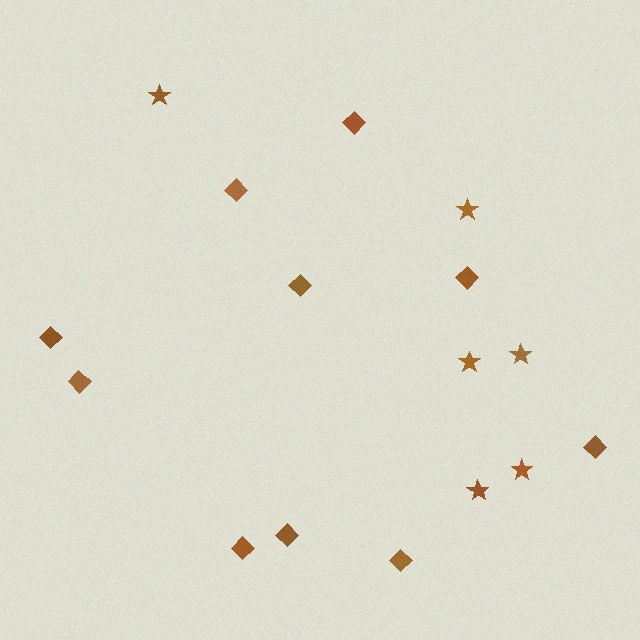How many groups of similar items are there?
There are 2 groups: one group of diamonds (10) and one group of stars (6).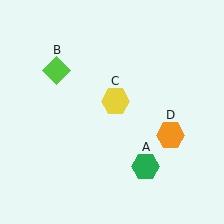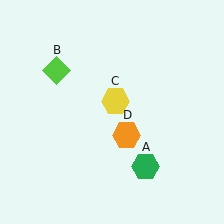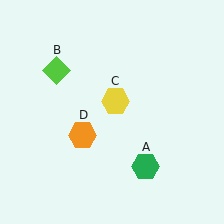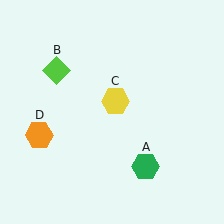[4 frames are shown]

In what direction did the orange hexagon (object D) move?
The orange hexagon (object D) moved left.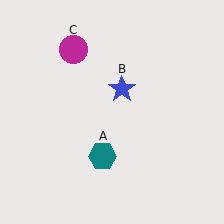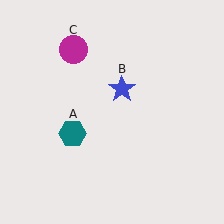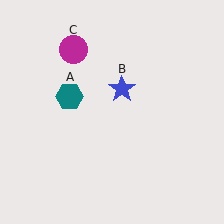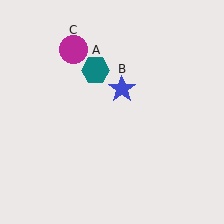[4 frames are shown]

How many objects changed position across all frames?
1 object changed position: teal hexagon (object A).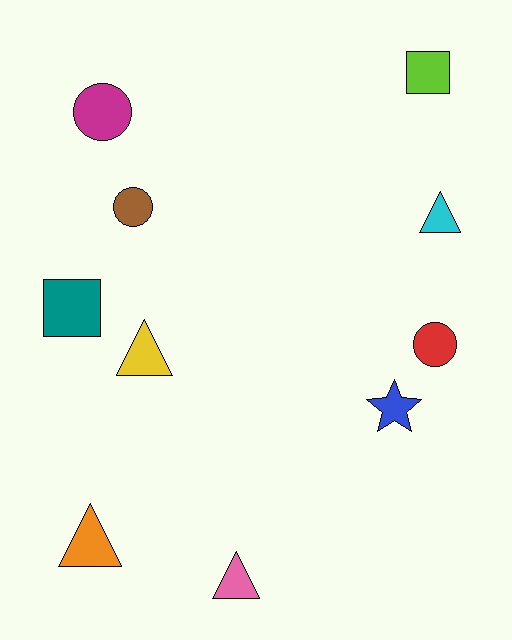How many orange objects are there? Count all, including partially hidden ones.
There is 1 orange object.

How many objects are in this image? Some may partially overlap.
There are 10 objects.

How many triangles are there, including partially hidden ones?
There are 4 triangles.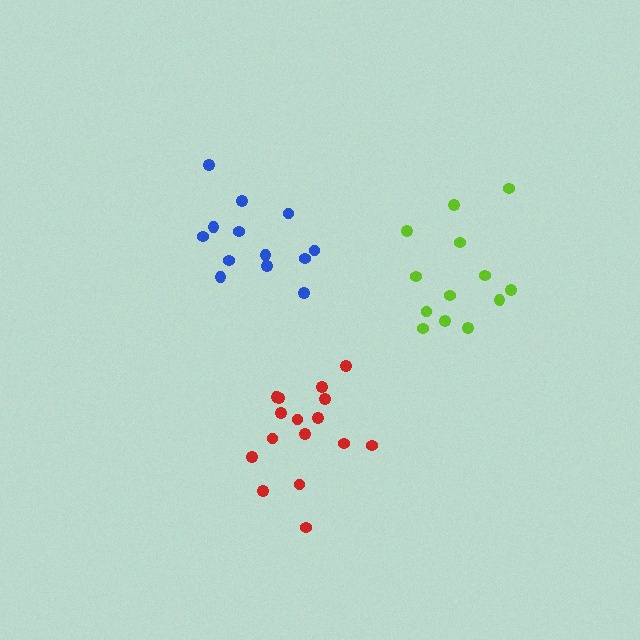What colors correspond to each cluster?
The clusters are colored: lime, red, blue.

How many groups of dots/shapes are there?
There are 3 groups.